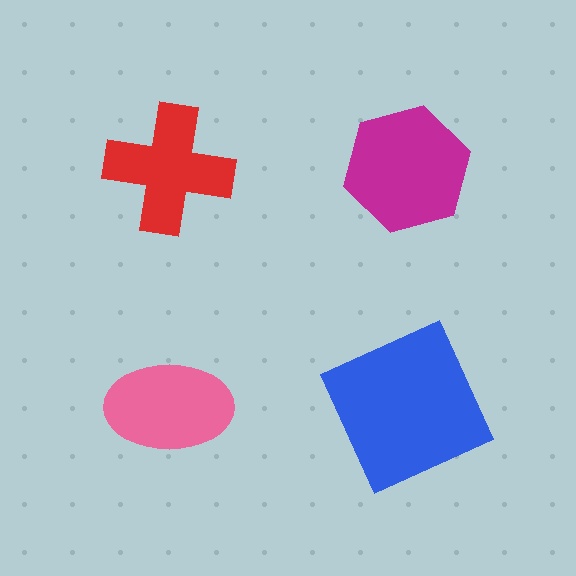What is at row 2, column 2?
A blue square.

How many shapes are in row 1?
2 shapes.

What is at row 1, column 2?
A magenta hexagon.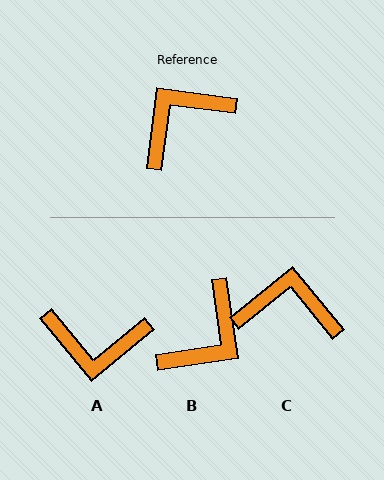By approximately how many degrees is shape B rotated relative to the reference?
Approximately 164 degrees clockwise.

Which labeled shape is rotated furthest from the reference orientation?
B, about 164 degrees away.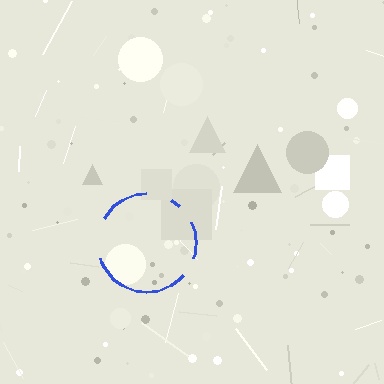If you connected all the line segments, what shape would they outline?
They would outline a circle.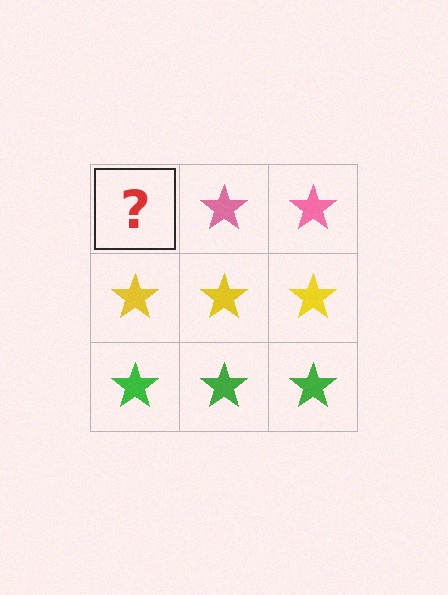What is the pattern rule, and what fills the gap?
The rule is that each row has a consistent color. The gap should be filled with a pink star.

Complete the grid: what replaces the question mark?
The question mark should be replaced with a pink star.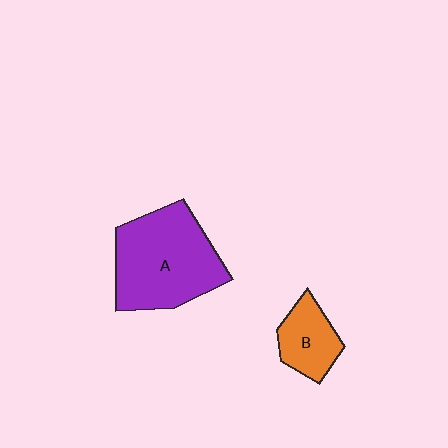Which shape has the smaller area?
Shape B (orange).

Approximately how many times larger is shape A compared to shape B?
Approximately 2.4 times.